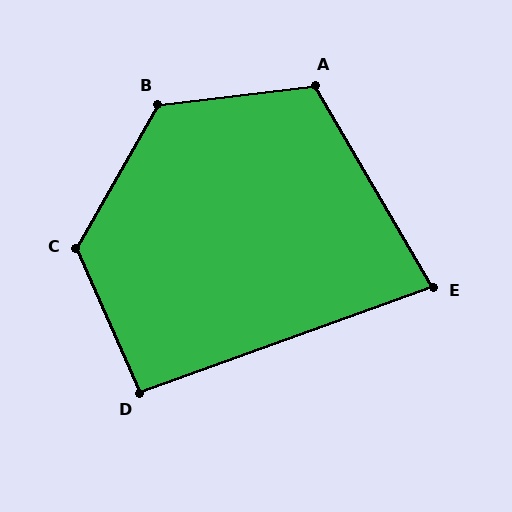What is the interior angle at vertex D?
Approximately 94 degrees (approximately right).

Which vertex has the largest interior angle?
C, at approximately 127 degrees.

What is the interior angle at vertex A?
Approximately 113 degrees (obtuse).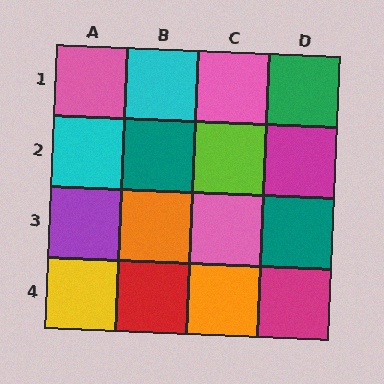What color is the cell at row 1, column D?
Green.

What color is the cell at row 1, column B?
Cyan.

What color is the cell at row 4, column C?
Orange.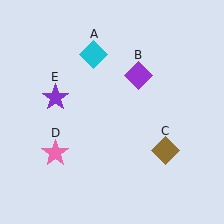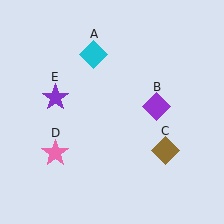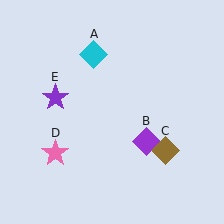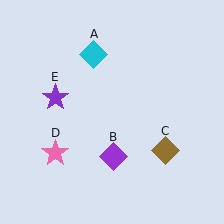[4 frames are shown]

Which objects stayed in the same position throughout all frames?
Cyan diamond (object A) and brown diamond (object C) and pink star (object D) and purple star (object E) remained stationary.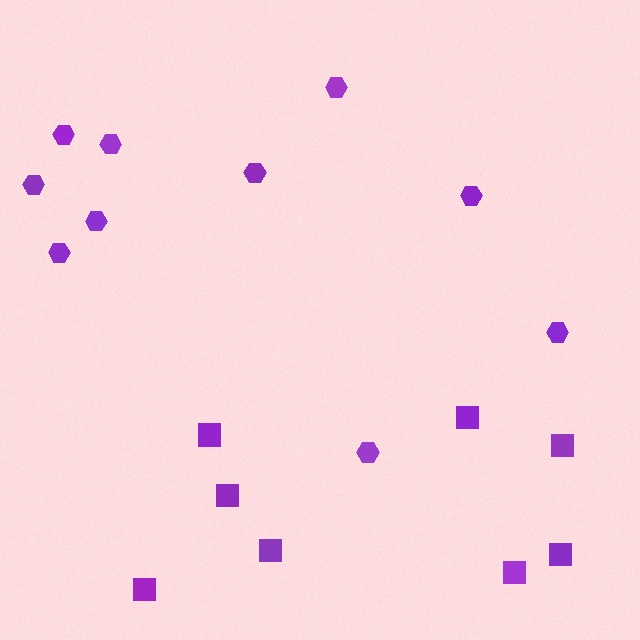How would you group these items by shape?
There are 2 groups: one group of squares (8) and one group of hexagons (10).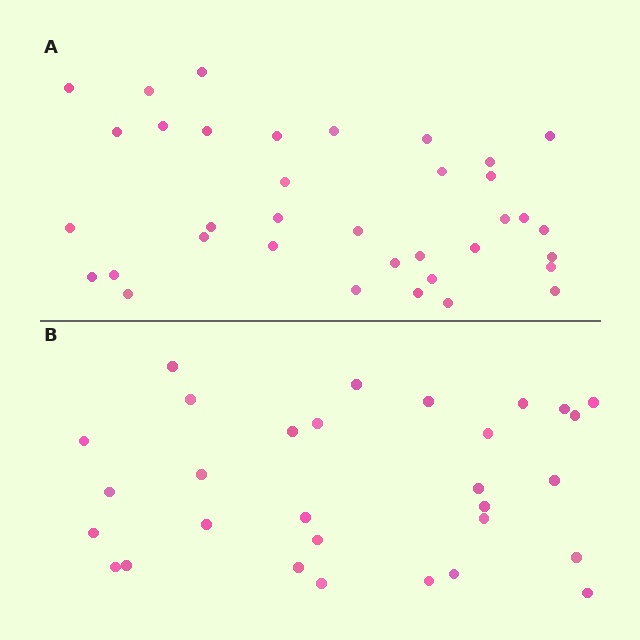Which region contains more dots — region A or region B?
Region A (the top region) has more dots.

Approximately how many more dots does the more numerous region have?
Region A has about 6 more dots than region B.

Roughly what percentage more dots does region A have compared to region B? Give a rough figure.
About 20% more.